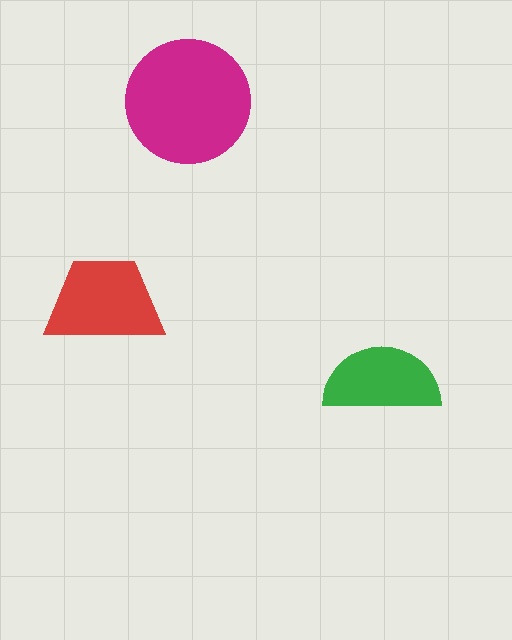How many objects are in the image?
There are 3 objects in the image.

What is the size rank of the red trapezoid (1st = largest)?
2nd.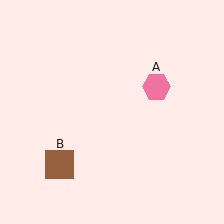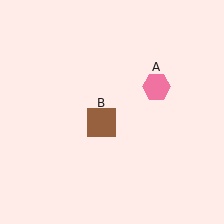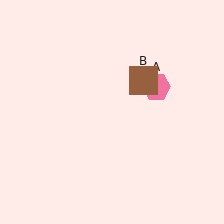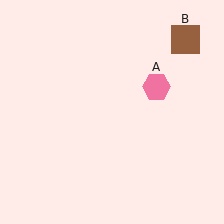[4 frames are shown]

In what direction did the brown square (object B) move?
The brown square (object B) moved up and to the right.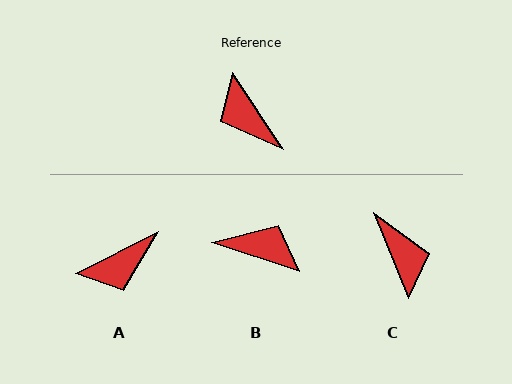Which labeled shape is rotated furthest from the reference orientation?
C, about 168 degrees away.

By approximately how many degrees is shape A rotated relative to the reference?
Approximately 83 degrees counter-clockwise.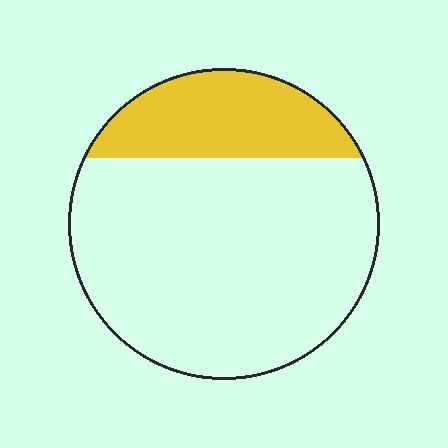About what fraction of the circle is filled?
About one quarter (1/4).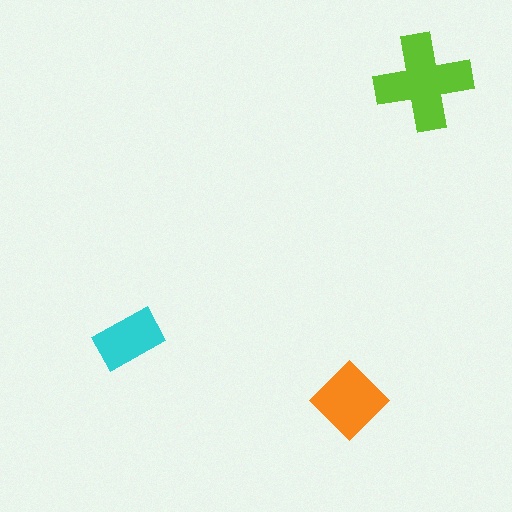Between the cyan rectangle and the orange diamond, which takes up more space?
The orange diamond.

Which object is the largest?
The lime cross.